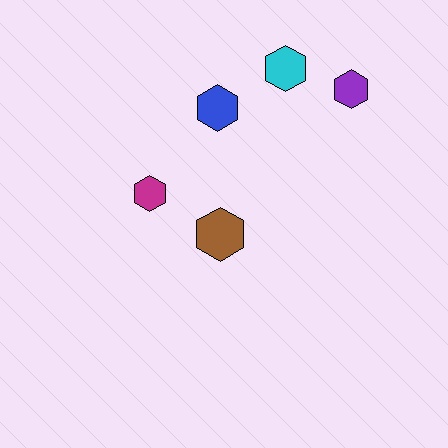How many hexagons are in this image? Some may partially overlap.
There are 5 hexagons.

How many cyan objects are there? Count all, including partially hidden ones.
There is 1 cyan object.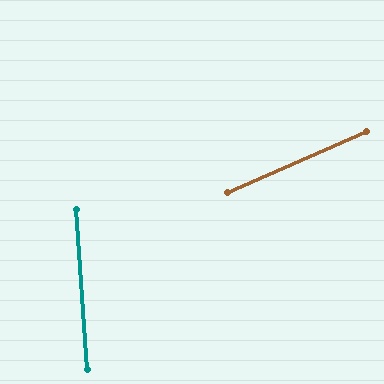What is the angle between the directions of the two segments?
Approximately 70 degrees.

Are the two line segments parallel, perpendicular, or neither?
Neither parallel nor perpendicular — they differ by about 70°.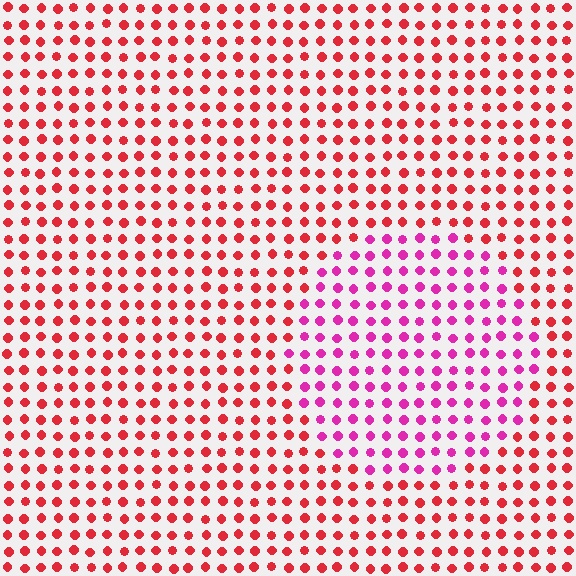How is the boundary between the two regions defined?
The boundary is defined purely by a slight shift in hue (about 39 degrees). Spacing, size, and orientation are identical on both sides.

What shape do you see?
I see a circle.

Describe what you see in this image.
The image is filled with small red elements in a uniform arrangement. A circle-shaped region is visible where the elements are tinted to a slightly different hue, forming a subtle color boundary.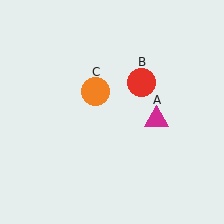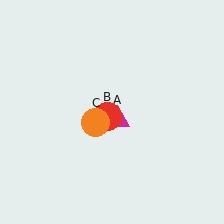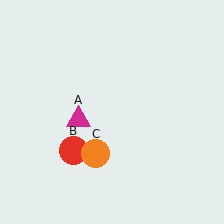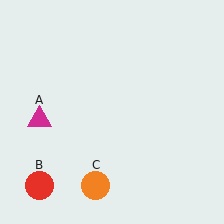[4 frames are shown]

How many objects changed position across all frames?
3 objects changed position: magenta triangle (object A), red circle (object B), orange circle (object C).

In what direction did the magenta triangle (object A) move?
The magenta triangle (object A) moved left.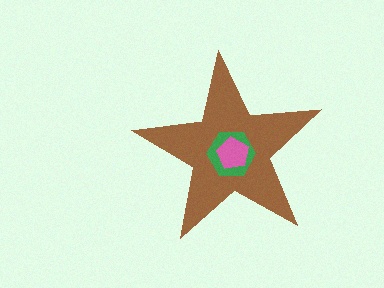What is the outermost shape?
The brown star.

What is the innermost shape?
The pink pentagon.